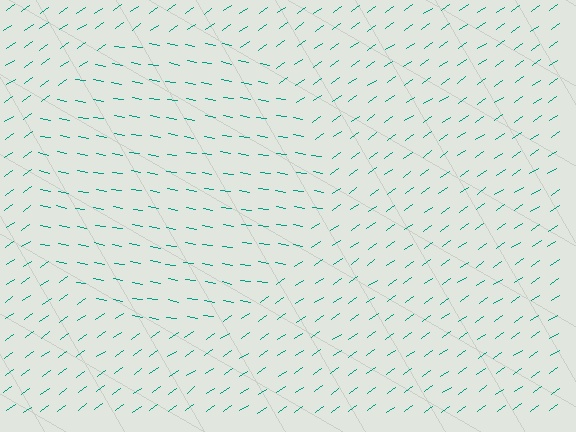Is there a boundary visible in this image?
Yes, there is a texture boundary formed by a change in line orientation.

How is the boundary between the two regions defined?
The boundary is defined purely by a change in line orientation (approximately 45 degrees difference). All lines are the same color and thickness.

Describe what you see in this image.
The image is filled with small teal line segments. A circle region in the image has lines oriented differently from the surrounding lines, creating a visible texture boundary.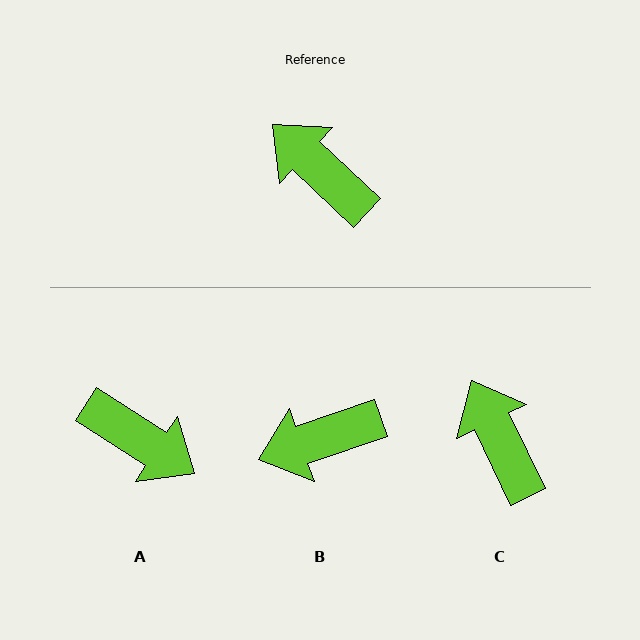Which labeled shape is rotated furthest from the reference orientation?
A, about 169 degrees away.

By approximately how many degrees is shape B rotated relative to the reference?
Approximately 62 degrees counter-clockwise.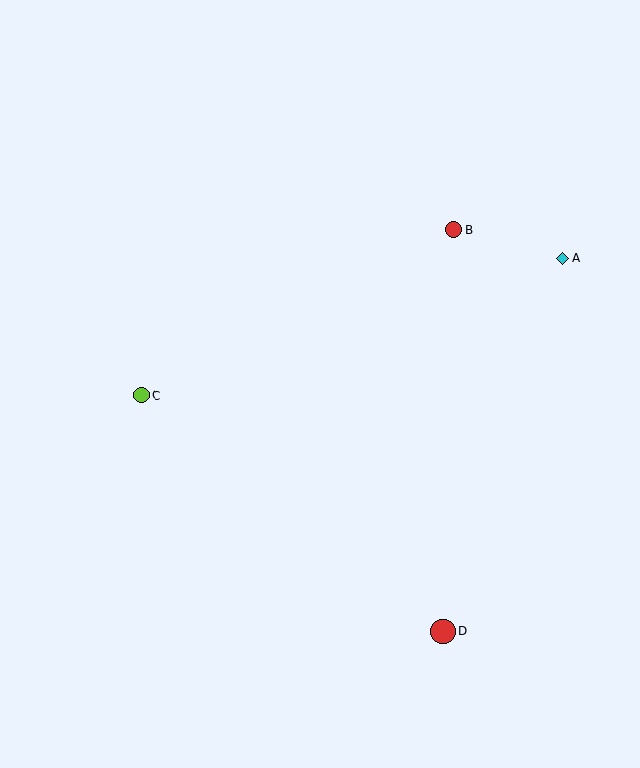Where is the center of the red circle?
The center of the red circle is at (454, 230).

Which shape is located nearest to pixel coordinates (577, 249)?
The cyan diamond (labeled A) at (563, 258) is nearest to that location.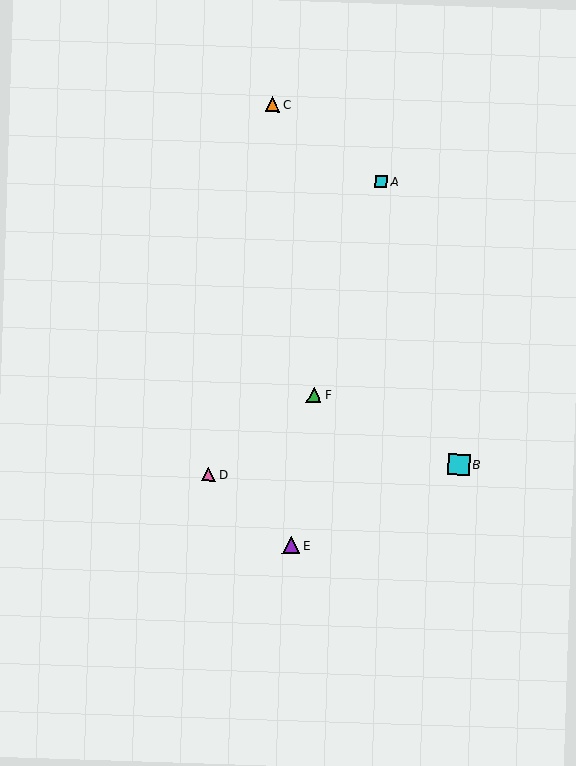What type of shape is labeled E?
Shape E is a purple triangle.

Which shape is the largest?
The cyan square (labeled B) is the largest.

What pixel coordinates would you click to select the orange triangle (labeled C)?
Click at (272, 104) to select the orange triangle C.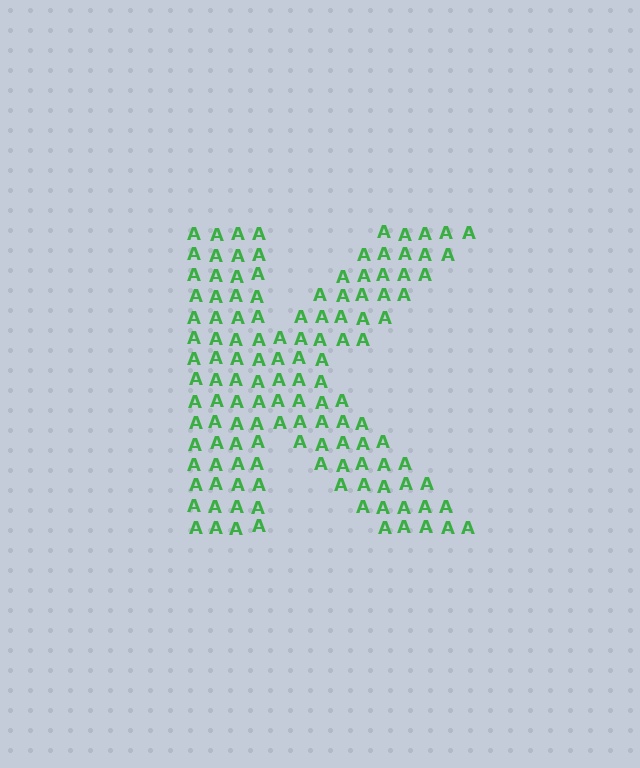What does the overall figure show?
The overall figure shows the letter K.